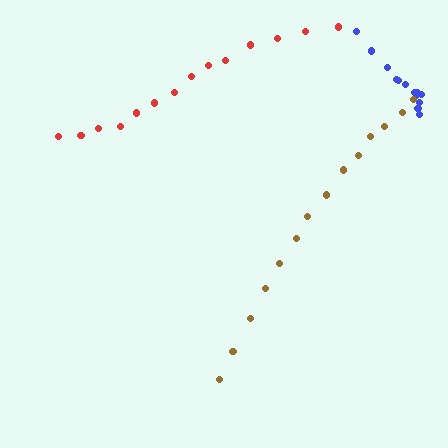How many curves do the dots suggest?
There are 3 distinct paths.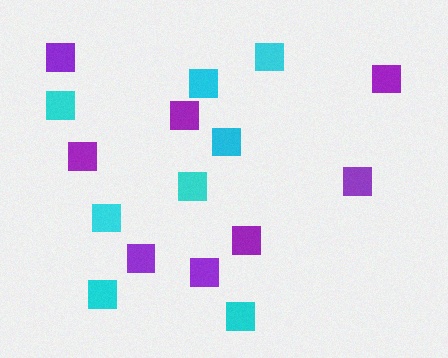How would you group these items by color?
There are 2 groups: one group of cyan squares (8) and one group of purple squares (8).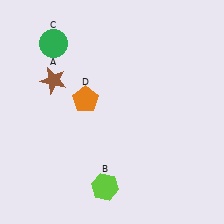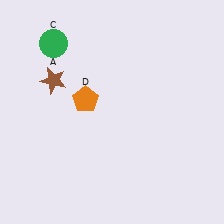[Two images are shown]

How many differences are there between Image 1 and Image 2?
There is 1 difference between the two images.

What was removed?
The lime hexagon (B) was removed in Image 2.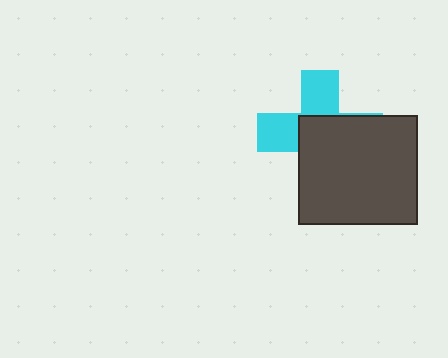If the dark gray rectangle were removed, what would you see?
You would see the complete cyan cross.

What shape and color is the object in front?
The object in front is a dark gray rectangle.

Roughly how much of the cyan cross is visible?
A small part of it is visible (roughly 41%).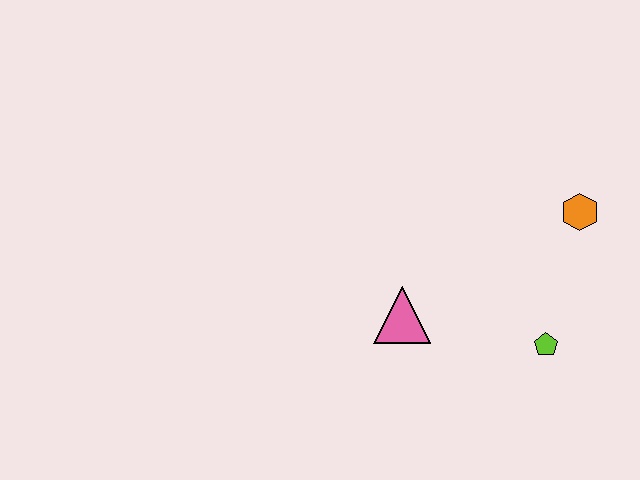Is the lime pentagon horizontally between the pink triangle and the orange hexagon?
Yes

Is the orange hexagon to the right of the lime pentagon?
Yes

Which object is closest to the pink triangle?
The lime pentagon is closest to the pink triangle.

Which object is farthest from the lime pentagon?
The pink triangle is farthest from the lime pentagon.